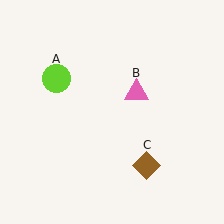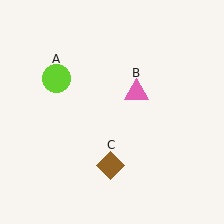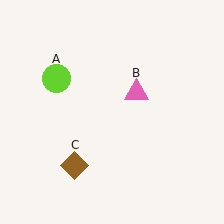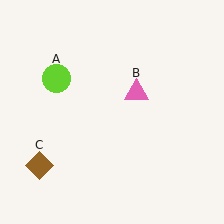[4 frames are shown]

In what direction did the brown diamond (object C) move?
The brown diamond (object C) moved left.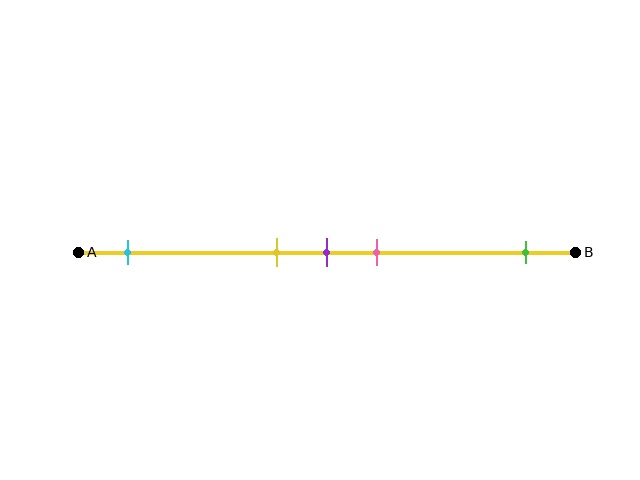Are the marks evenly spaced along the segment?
No, the marks are not evenly spaced.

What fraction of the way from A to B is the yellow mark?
The yellow mark is approximately 40% (0.4) of the way from A to B.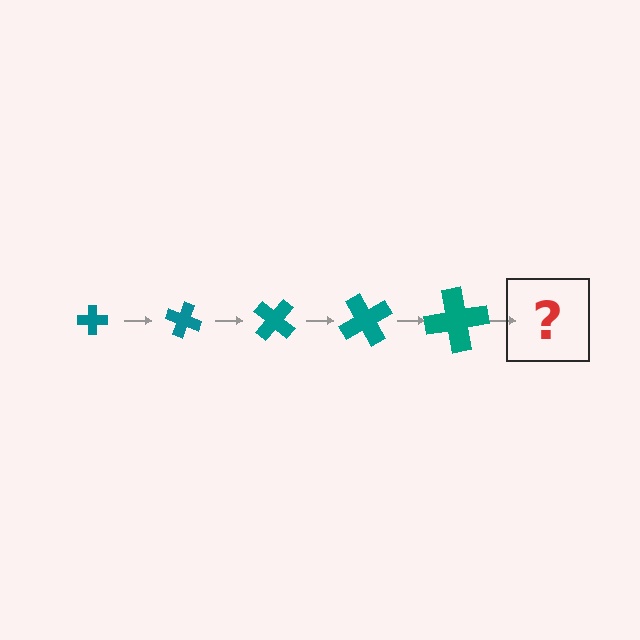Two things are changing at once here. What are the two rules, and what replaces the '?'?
The two rules are that the cross grows larger each step and it rotates 20 degrees each step. The '?' should be a cross, larger than the previous one and rotated 100 degrees from the start.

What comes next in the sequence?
The next element should be a cross, larger than the previous one and rotated 100 degrees from the start.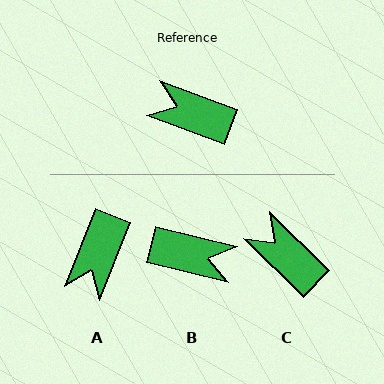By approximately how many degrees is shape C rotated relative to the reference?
Approximately 24 degrees clockwise.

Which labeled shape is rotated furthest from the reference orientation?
B, about 174 degrees away.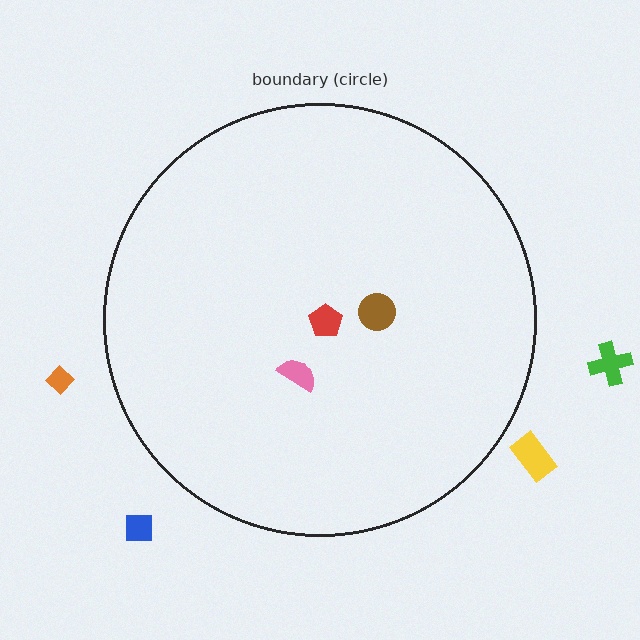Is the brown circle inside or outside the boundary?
Inside.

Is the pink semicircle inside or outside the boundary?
Inside.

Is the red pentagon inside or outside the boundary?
Inside.